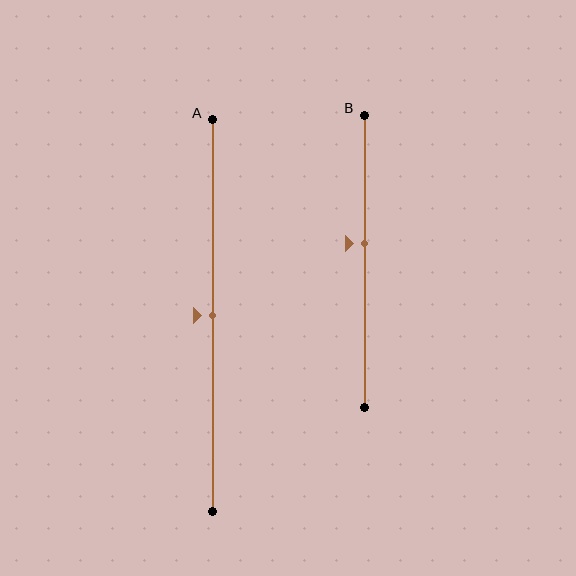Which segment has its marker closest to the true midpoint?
Segment A has its marker closest to the true midpoint.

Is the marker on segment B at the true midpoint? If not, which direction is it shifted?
No, the marker on segment B is shifted upward by about 6% of the segment length.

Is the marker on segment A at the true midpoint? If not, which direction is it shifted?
Yes, the marker on segment A is at the true midpoint.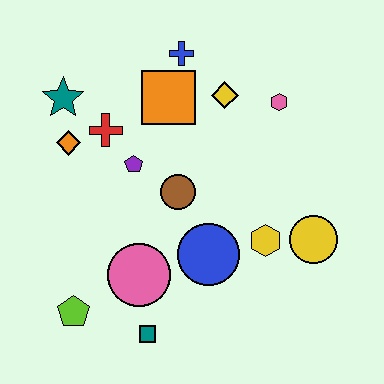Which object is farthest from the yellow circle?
The teal star is farthest from the yellow circle.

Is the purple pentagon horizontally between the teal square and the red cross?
Yes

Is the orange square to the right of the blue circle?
No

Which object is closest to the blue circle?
The yellow hexagon is closest to the blue circle.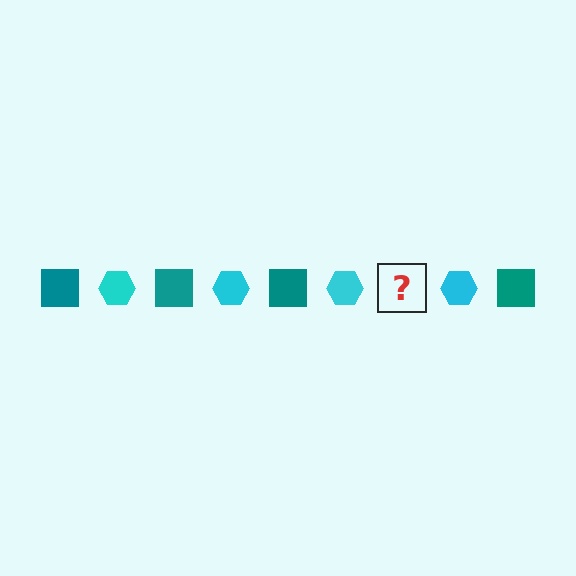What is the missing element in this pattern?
The missing element is a teal square.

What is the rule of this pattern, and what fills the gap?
The rule is that the pattern alternates between teal square and cyan hexagon. The gap should be filled with a teal square.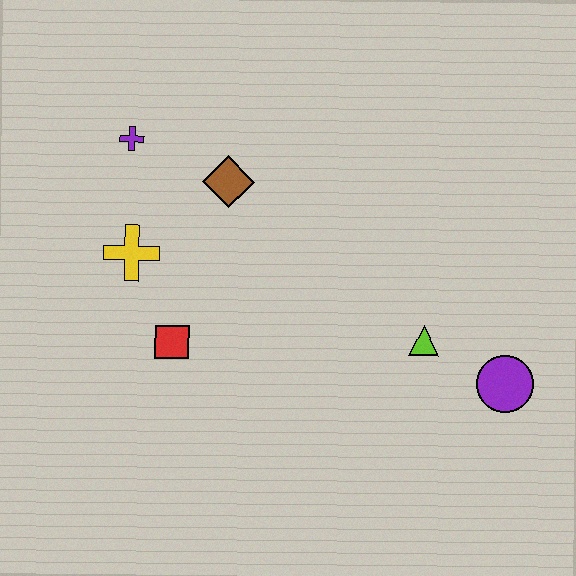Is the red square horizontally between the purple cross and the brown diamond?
Yes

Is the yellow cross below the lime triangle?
No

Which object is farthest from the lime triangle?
The purple cross is farthest from the lime triangle.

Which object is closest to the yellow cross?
The red square is closest to the yellow cross.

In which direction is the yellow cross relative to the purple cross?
The yellow cross is below the purple cross.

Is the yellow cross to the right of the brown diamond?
No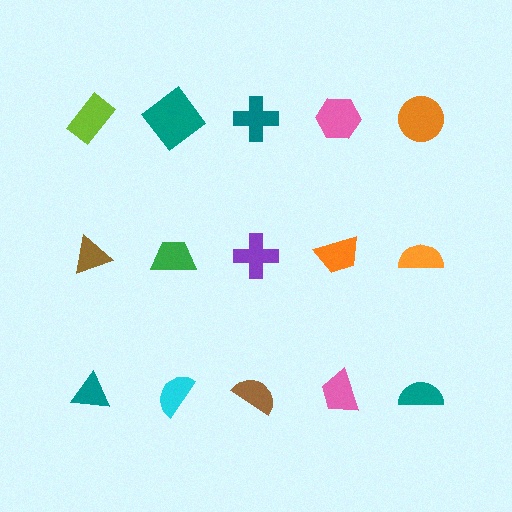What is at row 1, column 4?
A pink hexagon.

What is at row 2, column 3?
A purple cross.